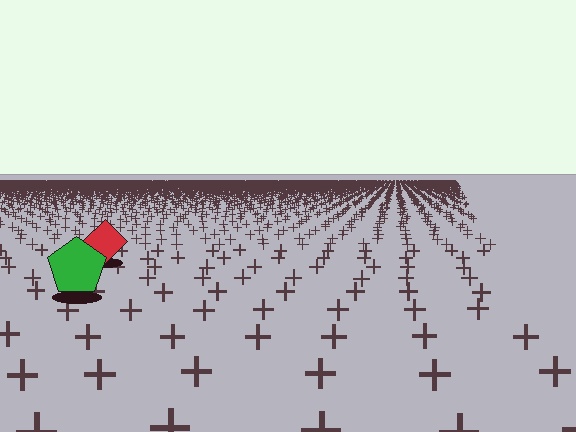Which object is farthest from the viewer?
The red diamond is farthest from the viewer. It appears smaller and the ground texture around it is denser.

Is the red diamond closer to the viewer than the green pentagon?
No. The green pentagon is closer — you can tell from the texture gradient: the ground texture is coarser near it.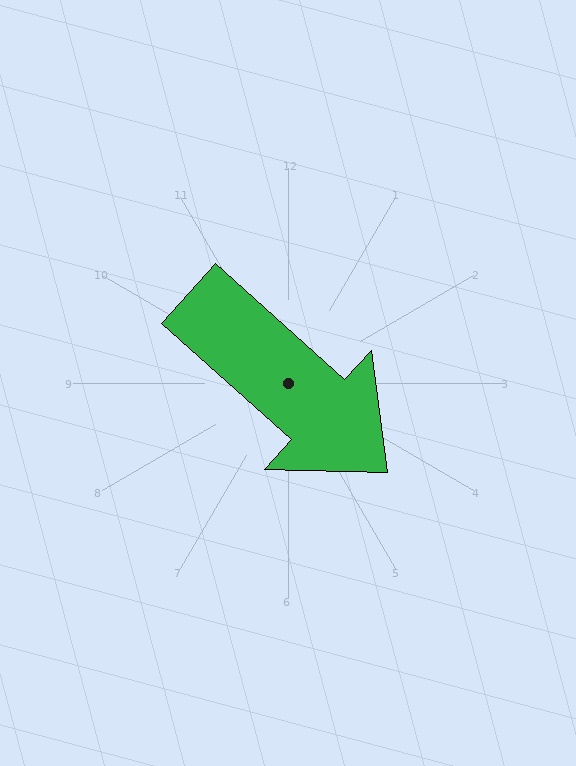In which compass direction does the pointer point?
Southeast.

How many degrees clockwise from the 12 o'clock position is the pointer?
Approximately 132 degrees.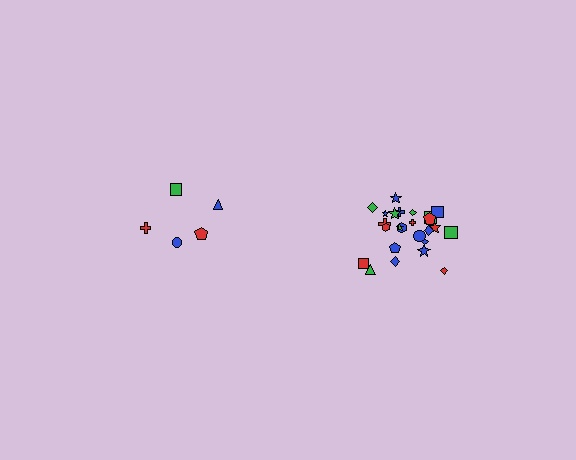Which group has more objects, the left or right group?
The right group.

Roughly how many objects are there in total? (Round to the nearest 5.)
Roughly 30 objects in total.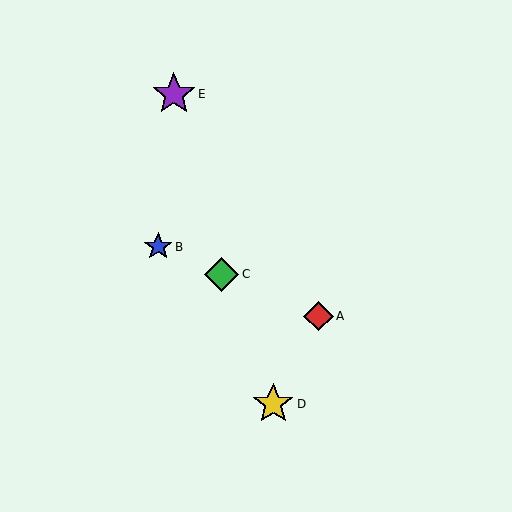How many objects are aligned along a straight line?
3 objects (A, B, C) are aligned along a straight line.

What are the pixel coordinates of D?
Object D is at (273, 404).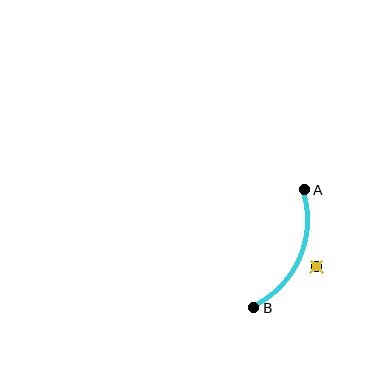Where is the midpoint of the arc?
The arc midpoint is the point on the curve farthest from the straight line joining A and B. It sits to the right of that line.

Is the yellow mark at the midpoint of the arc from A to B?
No — the yellow mark does not lie on the arc at all. It sits slightly outside the curve.